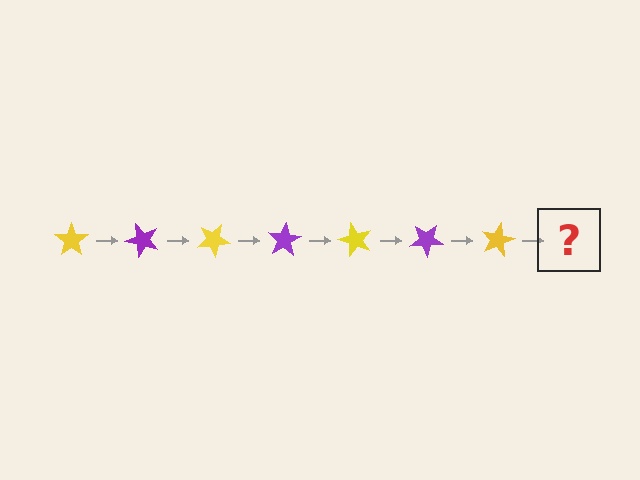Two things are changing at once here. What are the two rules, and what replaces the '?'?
The two rules are that it rotates 50 degrees each step and the color cycles through yellow and purple. The '?' should be a purple star, rotated 350 degrees from the start.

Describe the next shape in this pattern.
It should be a purple star, rotated 350 degrees from the start.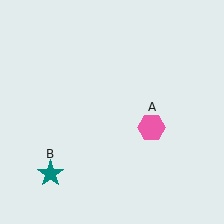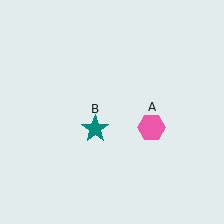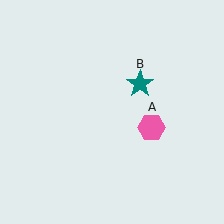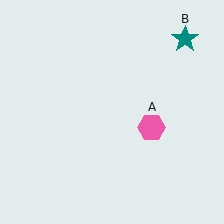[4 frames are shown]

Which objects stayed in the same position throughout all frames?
Pink hexagon (object A) remained stationary.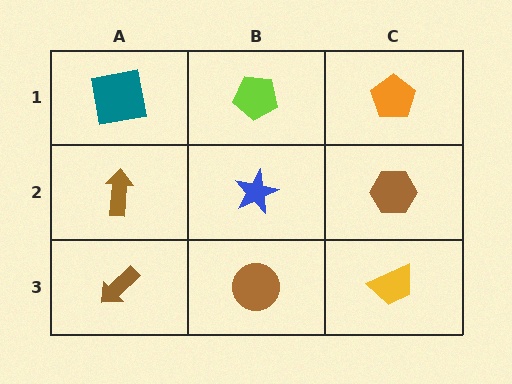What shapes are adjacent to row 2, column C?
An orange pentagon (row 1, column C), a yellow trapezoid (row 3, column C), a blue star (row 2, column B).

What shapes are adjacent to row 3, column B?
A blue star (row 2, column B), a brown arrow (row 3, column A), a yellow trapezoid (row 3, column C).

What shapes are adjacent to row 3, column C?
A brown hexagon (row 2, column C), a brown circle (row 3, column B).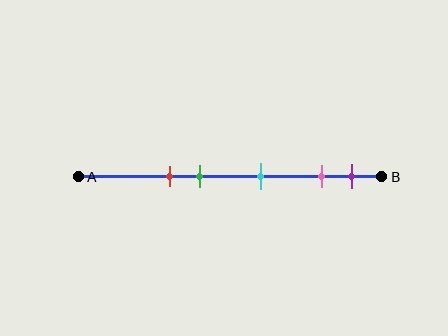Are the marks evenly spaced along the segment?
No, the marks are not evenly spaced.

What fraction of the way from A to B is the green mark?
The green mark is approximately 40% (0.4) of the way from A to B.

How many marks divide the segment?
There are 5 marks dividing the segment.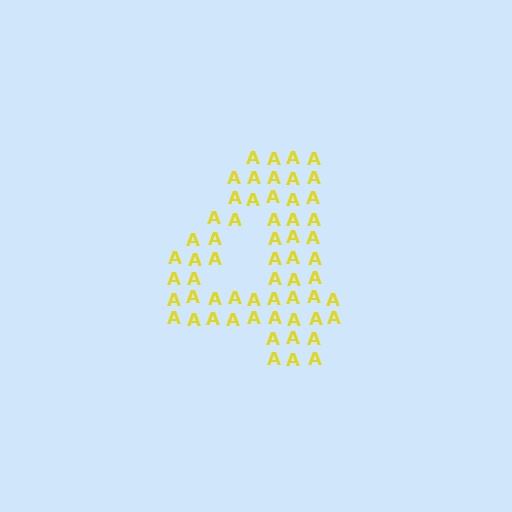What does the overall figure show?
The overall figure shows the digit 4.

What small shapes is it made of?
It is made of small letter A's.